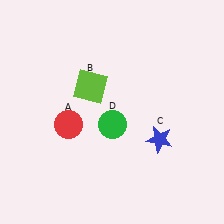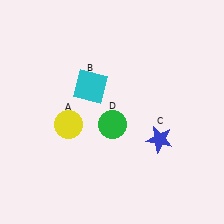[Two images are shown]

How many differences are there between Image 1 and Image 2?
There are 2 differences between the two images.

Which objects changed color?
A changed from red to yellow. B changed from lime to cyan.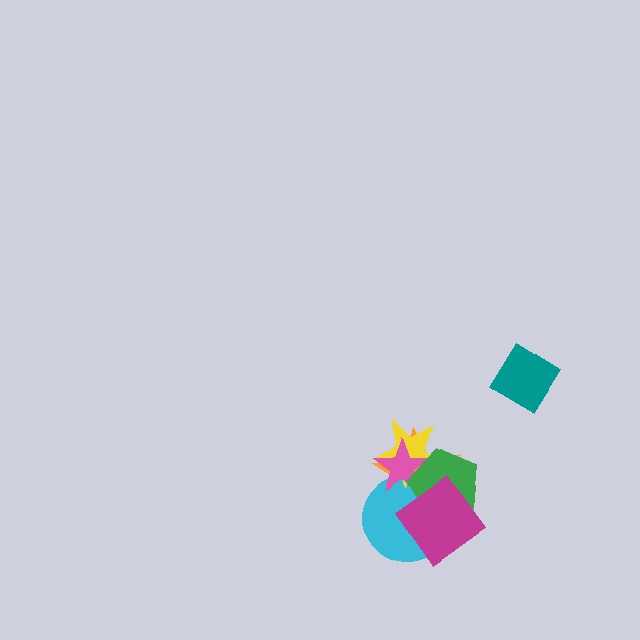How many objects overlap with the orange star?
5 objects overlap with the orange star.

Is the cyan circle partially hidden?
Yes, it is partially covered by another shape.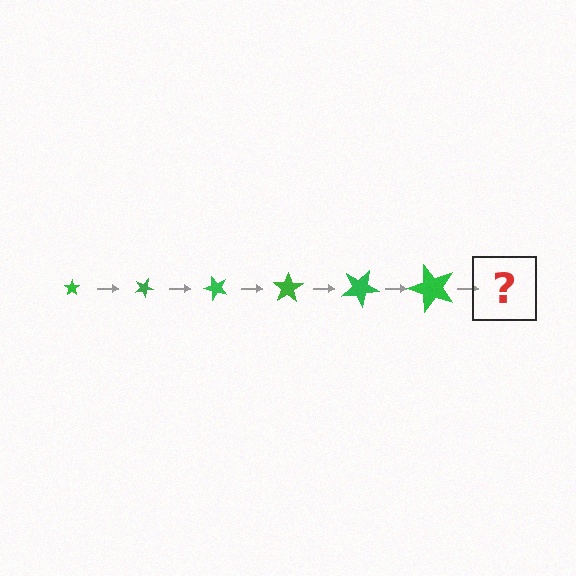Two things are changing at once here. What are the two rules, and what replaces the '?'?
The two rules are that the star grows larger each step and it rotates 25 degrees each step. The '?' should be a star, larger than the previous one and rotated 150 degrees from the start.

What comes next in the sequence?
The next element should be a star, larger than the previous one and rotated 150 degrees from the start.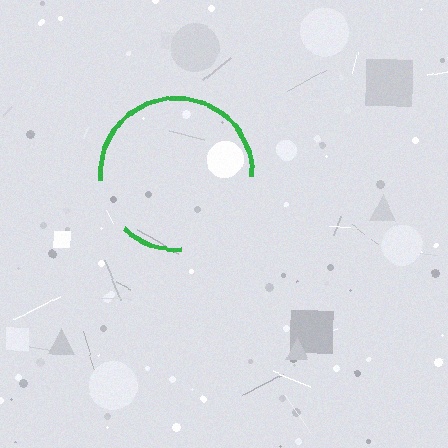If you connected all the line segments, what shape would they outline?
They would outline a circle.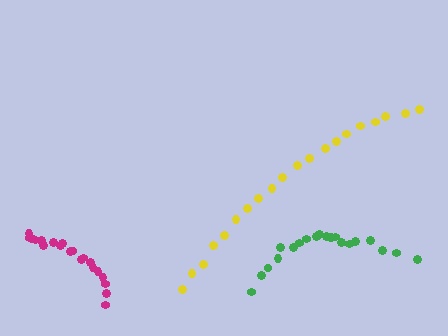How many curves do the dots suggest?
There are 3 distinct paths.